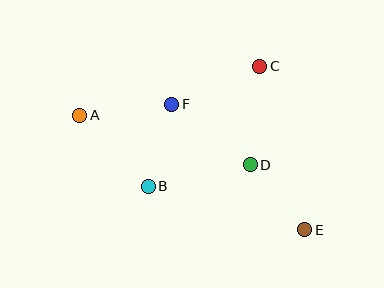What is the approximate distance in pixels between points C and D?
The distance between C and D is approximately 99 pixels.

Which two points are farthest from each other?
Points A and E are farthest from each other.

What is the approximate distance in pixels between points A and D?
The distance between A and D is approximately 178 pixels.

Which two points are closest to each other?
Points D and E are closest to each other.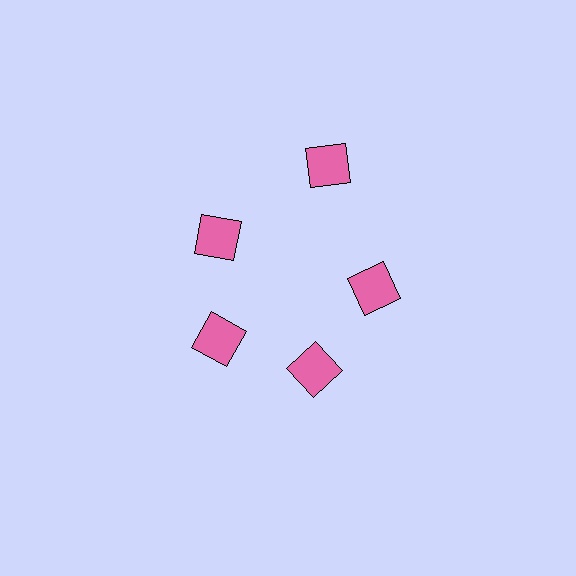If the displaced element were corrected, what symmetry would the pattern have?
It would have 5-fold rotational symmetry — the pattern would map onto itself every 72 degrees.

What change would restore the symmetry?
The symmetry would be restored by moving it inward, back onto the ring so that all 5 squares sit at equal angles and equal distance from the center.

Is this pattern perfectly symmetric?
No. The 5 pink squares are arranged in a ring, but one element near the 1 o'clock position is pushed outward from the center, breaking the 5-fold rotational symmetry.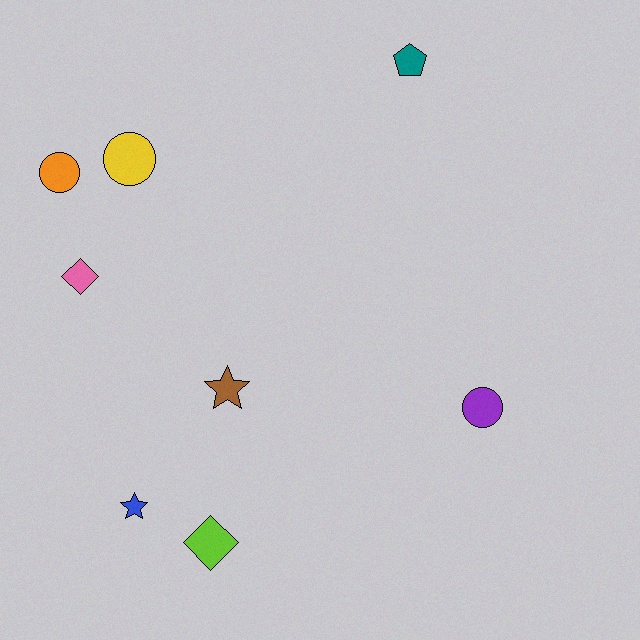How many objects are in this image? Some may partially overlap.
There are 8 objects.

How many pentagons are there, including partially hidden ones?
There is 1 pentagon.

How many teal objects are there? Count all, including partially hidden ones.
There is 1 teal object.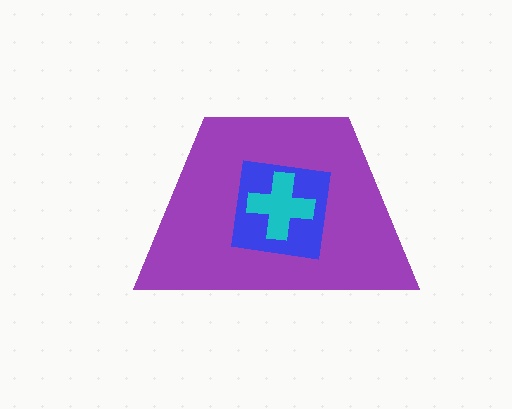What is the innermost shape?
The cyan cross.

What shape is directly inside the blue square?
The cyan cross.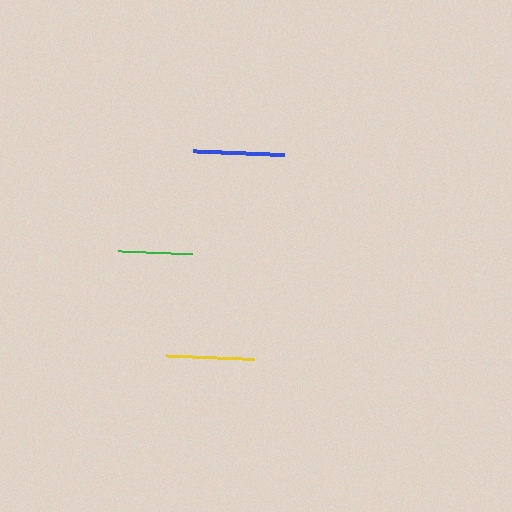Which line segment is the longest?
The blue line is the longest at approximately 91 pixels.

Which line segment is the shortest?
The green line is the shortest at approximately 74 pixels.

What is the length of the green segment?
The green segment is approximately 74 pixels long.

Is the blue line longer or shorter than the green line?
The blue line is longer than the green line.